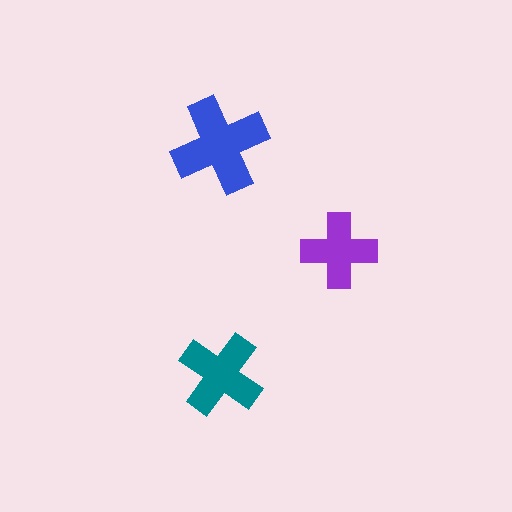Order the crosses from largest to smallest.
the blue one, the teal one, the purple one.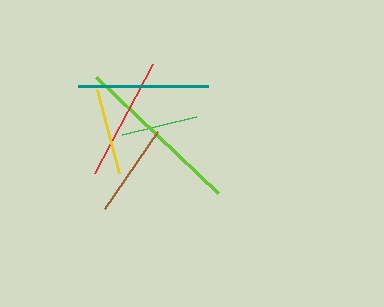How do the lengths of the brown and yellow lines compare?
The brown and yellow lines are approximately the same length.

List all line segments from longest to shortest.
From longest to shortest: lime, teal, red, brown, yellow, green.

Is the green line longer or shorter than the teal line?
The teal line is longer than the green line.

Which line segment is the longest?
The lime line is the longest at approximately 168 pixels.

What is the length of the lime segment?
The lime segment is approximately 168 pixels long.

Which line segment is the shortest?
The green line is the shortest at approximately 76 pixels.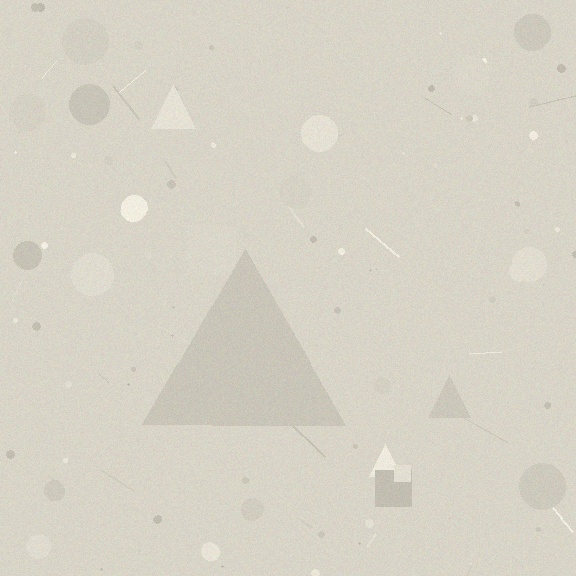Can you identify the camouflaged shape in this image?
The camouflaged shape is a triangle.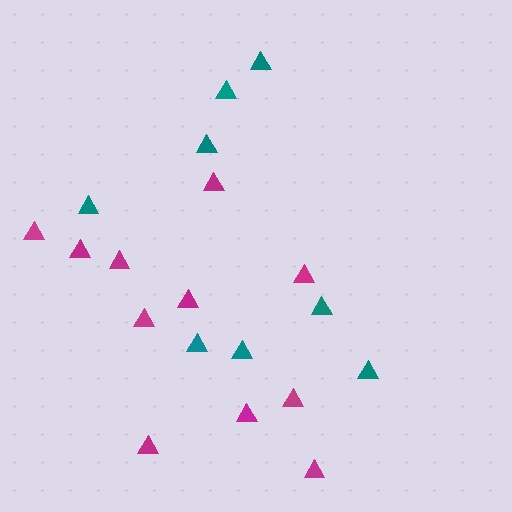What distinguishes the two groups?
There are 2 groups: one group of teal triangles (8) and one group of magenta triangles (11).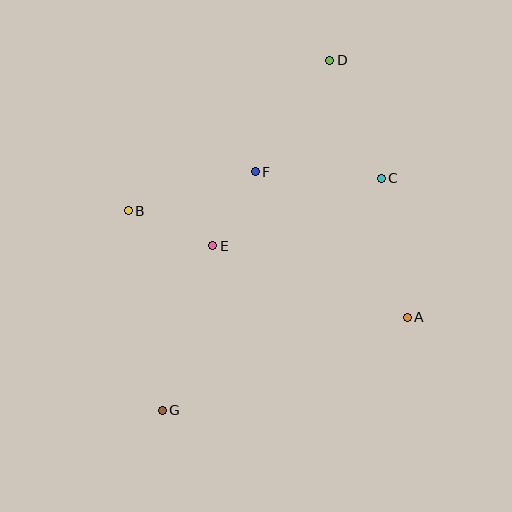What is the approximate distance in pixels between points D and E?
The distance between D and E is approximately 219 pixels.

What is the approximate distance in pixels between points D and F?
The distance between D and F is approximately 134 pixels.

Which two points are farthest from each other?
Points D and G are farthest from each other.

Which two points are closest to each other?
Points E and F are closest to each other.